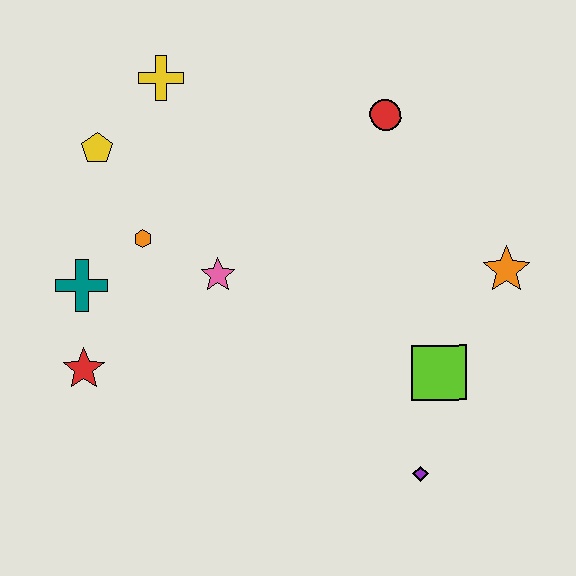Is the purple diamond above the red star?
No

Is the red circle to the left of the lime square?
Yes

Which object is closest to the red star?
The teal cross is closest to the red star.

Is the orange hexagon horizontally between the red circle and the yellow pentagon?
Yes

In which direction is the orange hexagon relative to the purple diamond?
The orange hexagon is to the left of the purple diamond.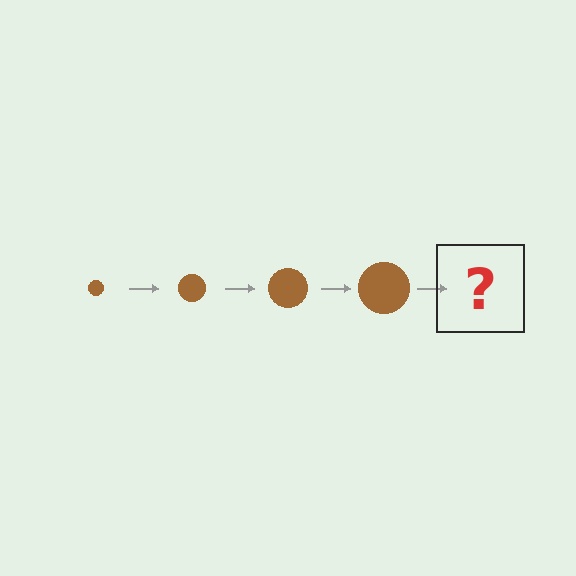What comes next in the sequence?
The next element should be a brown circle, larger than the previous one.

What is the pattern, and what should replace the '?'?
The pattern is that the circle gets progressively larger each step. The '?' should be a brown circle, larger than the previous one.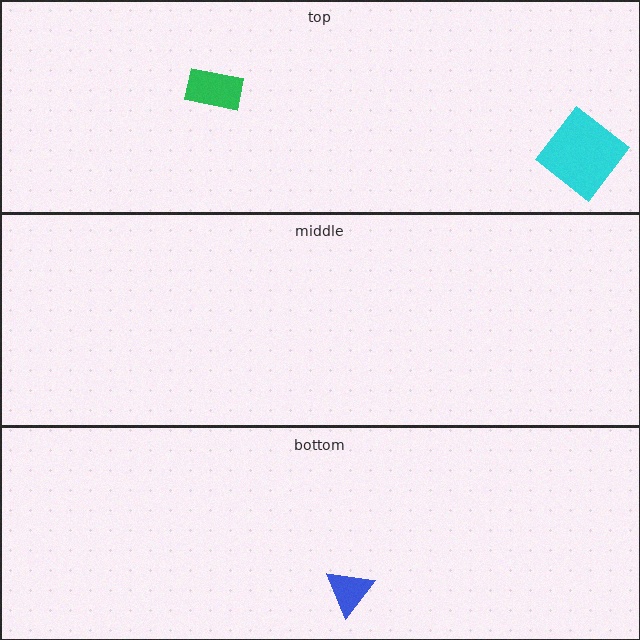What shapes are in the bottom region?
The blue triangle.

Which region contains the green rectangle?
The top region.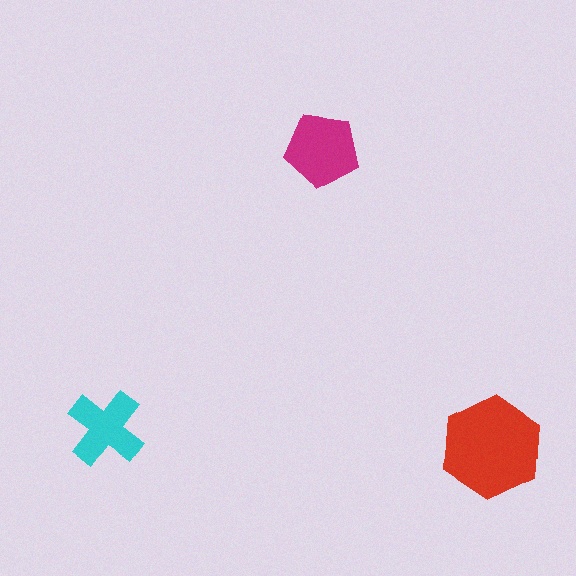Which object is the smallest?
The cyan cross.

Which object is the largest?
The red hexagon.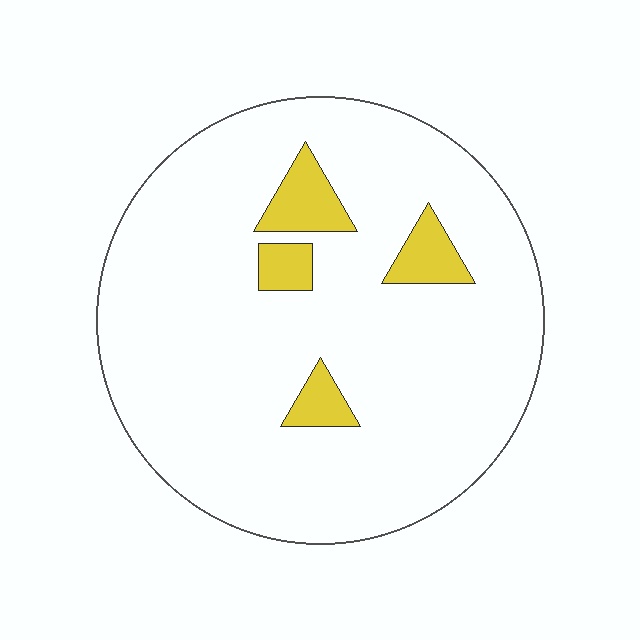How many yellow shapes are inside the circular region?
4.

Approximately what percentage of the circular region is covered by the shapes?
Approximately 10%.